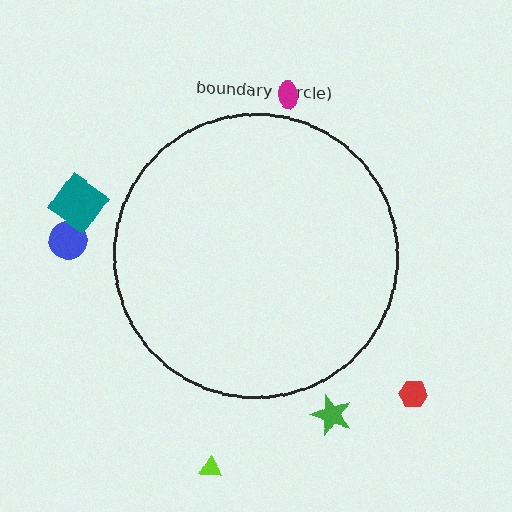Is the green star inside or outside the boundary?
Outside.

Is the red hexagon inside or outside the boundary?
Outside.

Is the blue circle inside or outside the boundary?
Outside.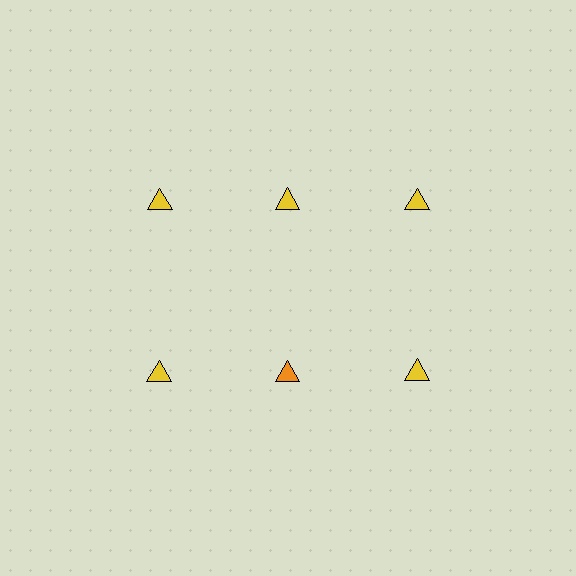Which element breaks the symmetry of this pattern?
The orange triangle in the second row, second from left column breaks the symmetry. All other shapes are yellow triangles.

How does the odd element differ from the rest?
It has a different color: orange instead of yellow.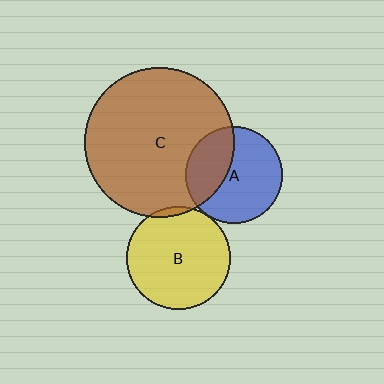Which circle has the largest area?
Circle C (brown).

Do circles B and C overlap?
Yes.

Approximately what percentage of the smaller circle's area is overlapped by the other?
Approximately 5%.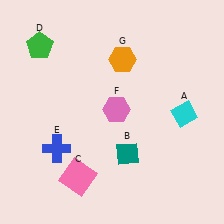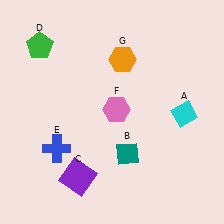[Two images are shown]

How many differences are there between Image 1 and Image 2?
There is 1 difference between the two images.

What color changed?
The square (C) changed from pink in Image 1 to purple in Image 2.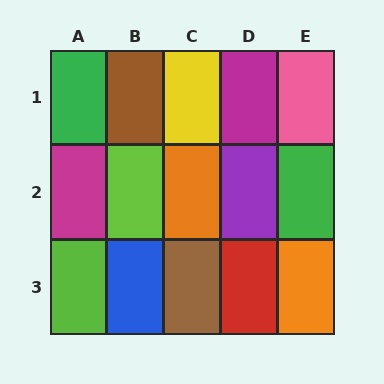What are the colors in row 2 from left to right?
Magenta, lime, orange, purple, green.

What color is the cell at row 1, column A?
Green.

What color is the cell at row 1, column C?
Yellow.